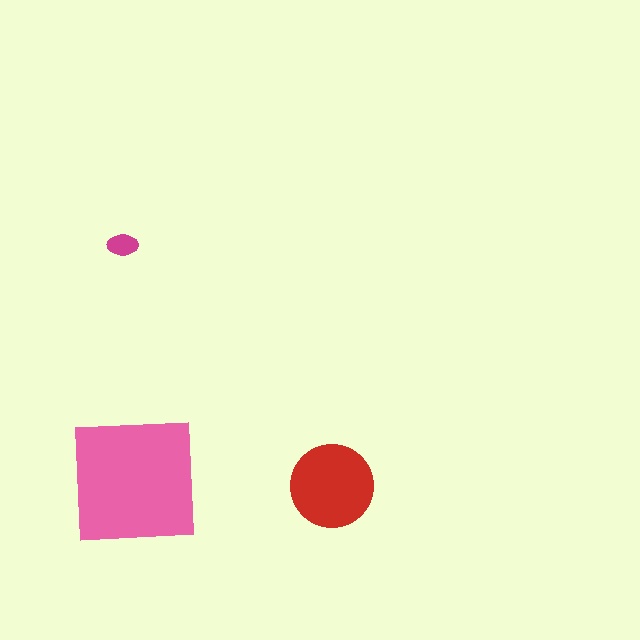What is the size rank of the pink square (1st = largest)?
1st.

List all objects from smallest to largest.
The magenta ellipse, the red circle, the pink square.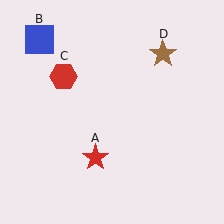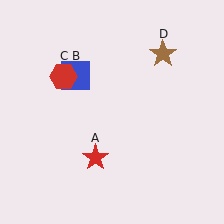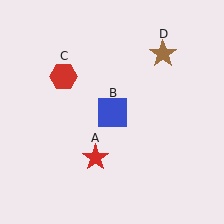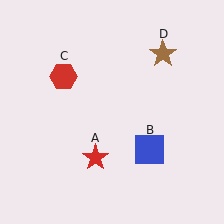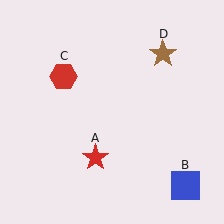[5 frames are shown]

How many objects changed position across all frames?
1 object changed position: blue square (object B).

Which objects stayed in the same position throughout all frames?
Red star (object A) and red hexagon (object C) and brown star (object D) remained stationary.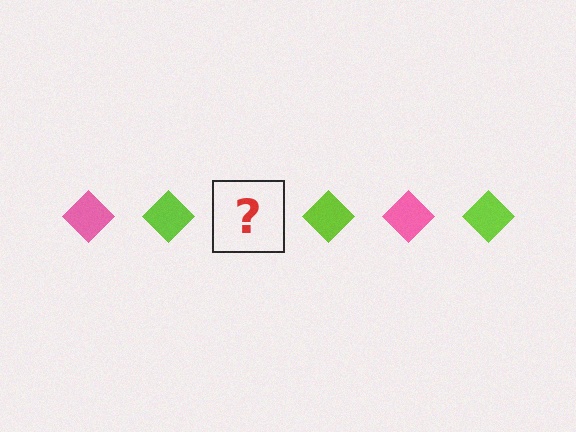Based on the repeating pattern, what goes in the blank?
The blank should be a pink diamond.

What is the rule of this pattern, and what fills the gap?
The rule is that the pattern cycles through pink, lime diamonds. The gap should be filled with a pink diamond.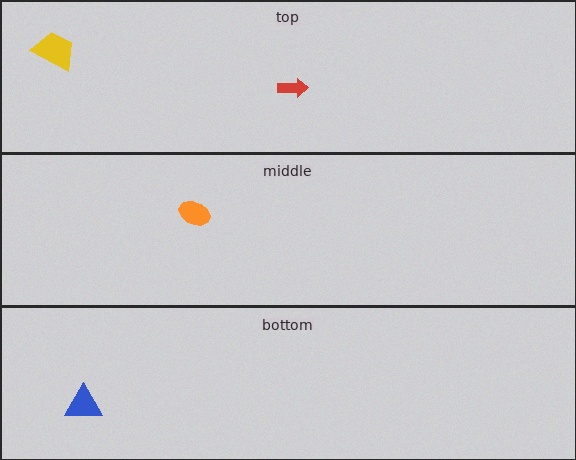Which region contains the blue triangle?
The bottom region.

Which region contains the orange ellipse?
The middle region.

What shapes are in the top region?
The yellow trapezoid, the red arrow.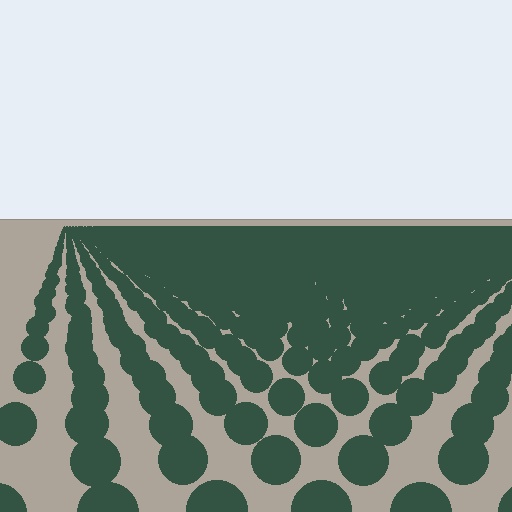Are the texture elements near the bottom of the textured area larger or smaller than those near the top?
Larger. Near the bottom, elements are closer to the viewer and appear at a bigger on-screen size.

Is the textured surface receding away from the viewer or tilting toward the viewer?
The surface is receding away from the viewer. Texture elements get smaller and denser toward the top.